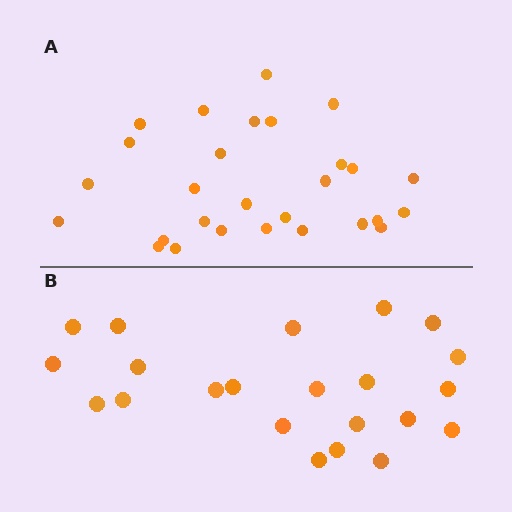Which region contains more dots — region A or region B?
Region A (the top region) has more dots.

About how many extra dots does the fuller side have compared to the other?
Region A has about 6 more dots than region B.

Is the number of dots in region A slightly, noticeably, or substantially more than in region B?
Region A has noticeably more, but not dramatically so. The ratio is roughly 1.3 to 1.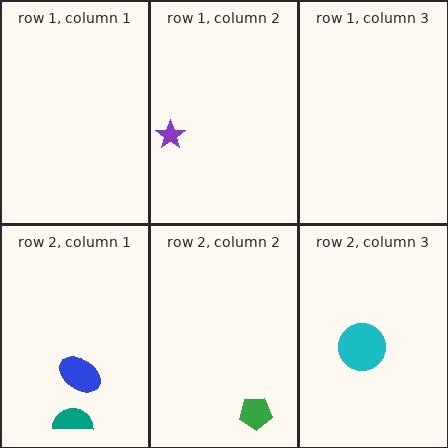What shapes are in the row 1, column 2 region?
The purple star.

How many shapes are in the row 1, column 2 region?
1.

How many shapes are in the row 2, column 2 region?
1.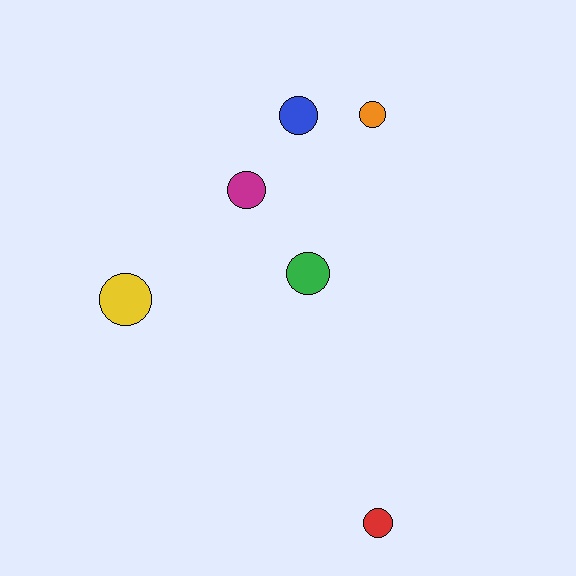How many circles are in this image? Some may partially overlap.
There are 6 circles.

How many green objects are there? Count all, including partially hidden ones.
There is 1 green object.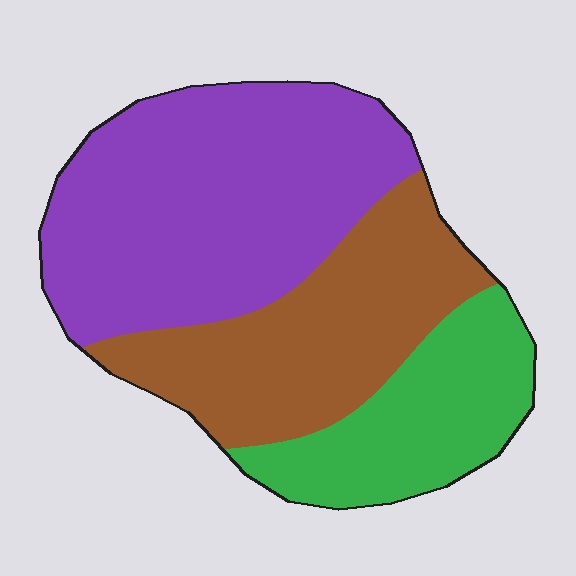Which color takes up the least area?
Green, at roughly 20%.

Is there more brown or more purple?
Purple.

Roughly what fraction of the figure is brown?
Brown takes up about one third (1/3) of the figure.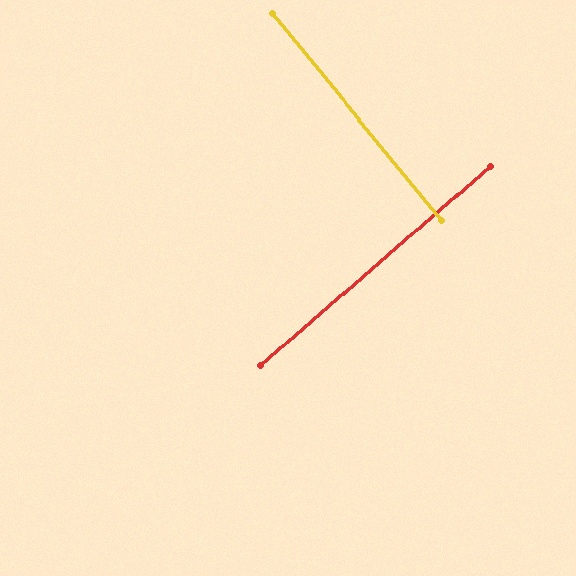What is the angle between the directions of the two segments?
Approximately 88 degrees.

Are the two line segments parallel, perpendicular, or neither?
Perpendicular — they meet at approximately 88°.